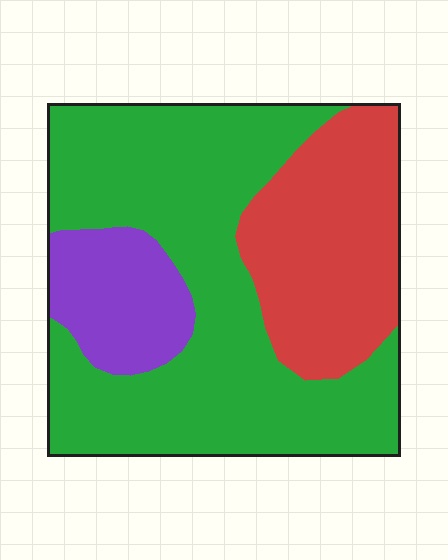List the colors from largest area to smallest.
From largest to smallest: green, red, purple.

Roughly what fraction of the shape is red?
Red covers roughly 25% of the shape.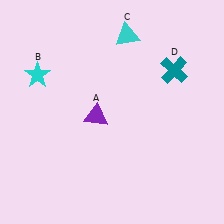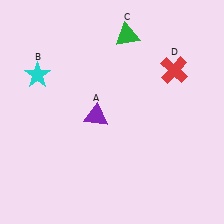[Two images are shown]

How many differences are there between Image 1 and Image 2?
There are 2 differences between the two images.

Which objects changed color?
C changed from cyan to green. D changed from teal to red.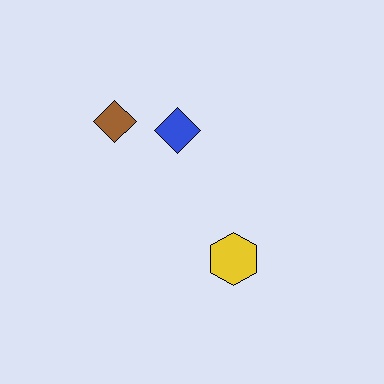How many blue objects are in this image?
There is 1 blue object.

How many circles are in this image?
There are no circles.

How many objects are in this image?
There are 3 objects.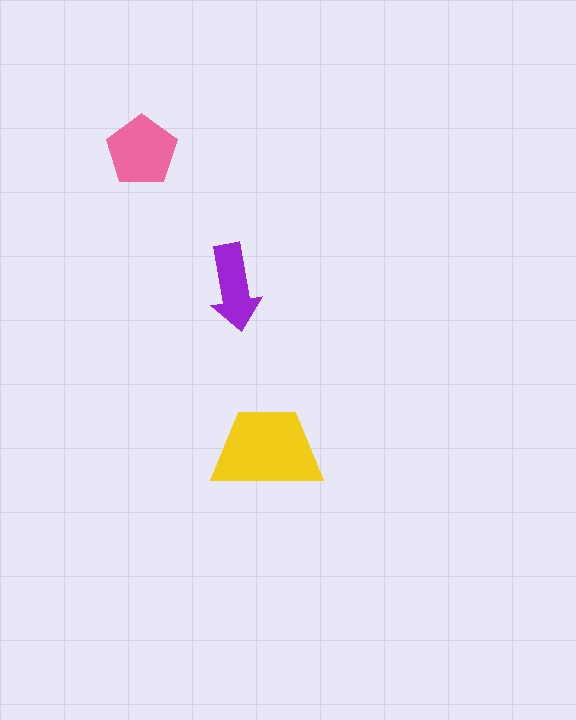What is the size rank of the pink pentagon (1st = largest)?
2nd.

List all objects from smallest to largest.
The purple arrow, the pink pentagon, the yellow trapezoid.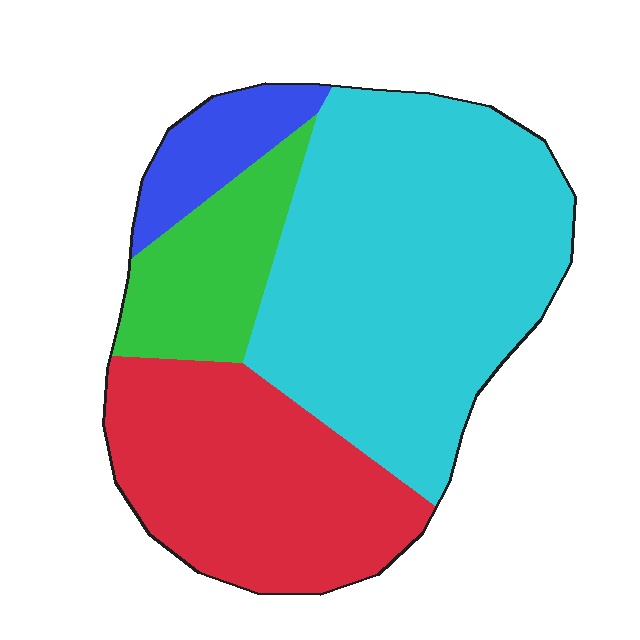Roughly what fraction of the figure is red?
Red covers roughly 30% of the figure.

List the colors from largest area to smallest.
From largest to smallest: cyan, red, green, blue.